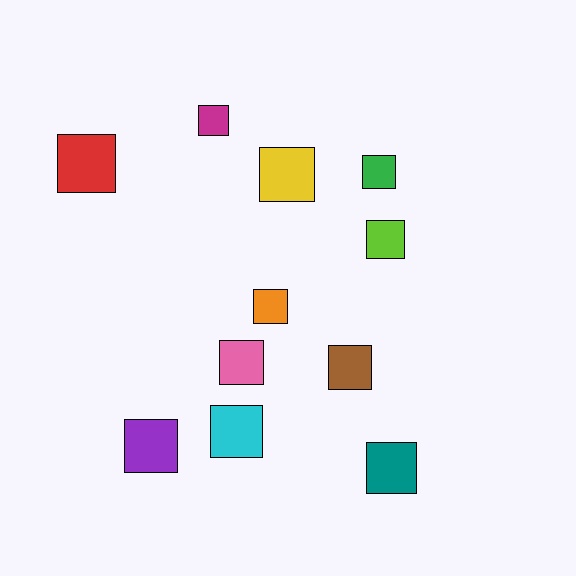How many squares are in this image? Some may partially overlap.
There are 11 squares.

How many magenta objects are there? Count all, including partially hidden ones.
There is 1 magenta object.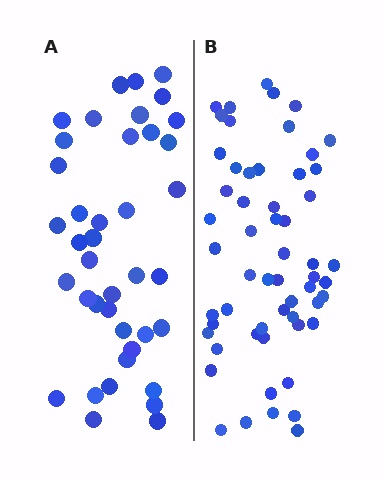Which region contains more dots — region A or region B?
Region B (the right region) has more dots.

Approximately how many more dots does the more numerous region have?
Region B has approximately 15 more dots than region A.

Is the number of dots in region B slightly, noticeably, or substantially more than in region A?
Region B has noticeably more, but not dramatically so. The ratio is roughly 1.4 to 1.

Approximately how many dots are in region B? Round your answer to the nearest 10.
About 60 dots. (The exact count is 57, which rounds to 60.)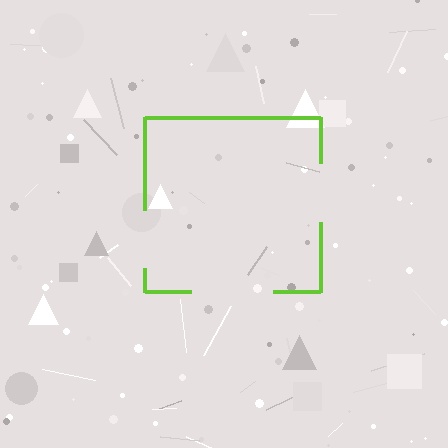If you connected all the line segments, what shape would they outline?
They would outline a square.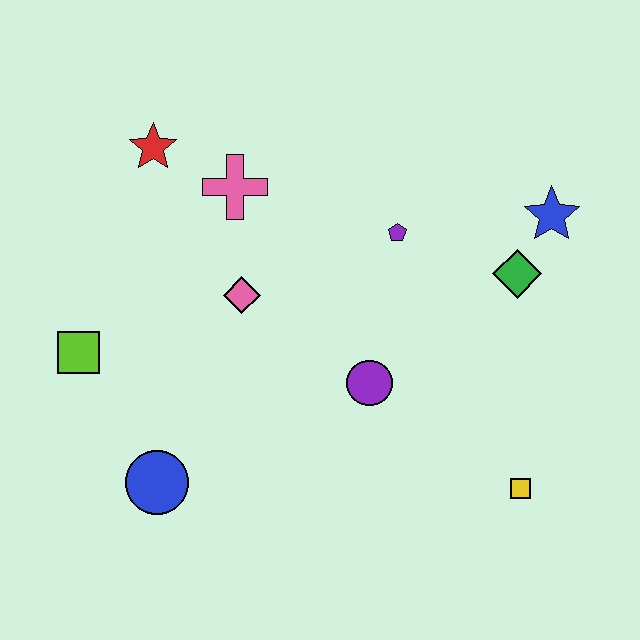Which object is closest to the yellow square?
The purple circle is closest to the yellow square.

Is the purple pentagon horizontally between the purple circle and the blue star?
Yes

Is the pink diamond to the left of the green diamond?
Yes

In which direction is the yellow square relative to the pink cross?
The yellow square is below the pink cross.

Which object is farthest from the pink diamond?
The yellow square is farthest from the pink diamond.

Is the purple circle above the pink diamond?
No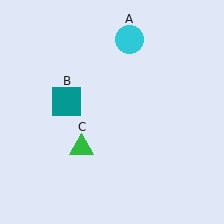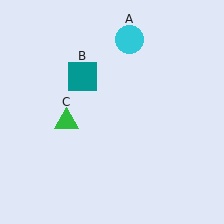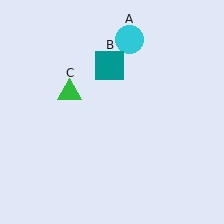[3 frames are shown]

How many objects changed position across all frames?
2 objects changed position: teal square (object B), green triangle (object C).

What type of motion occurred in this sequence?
The teal square (object B), green triangle (object C) rotated clockwise around the center of the scene.